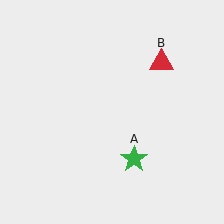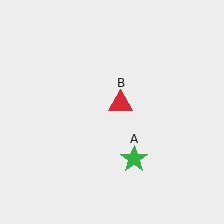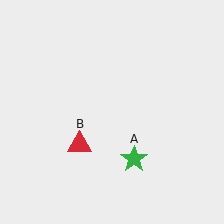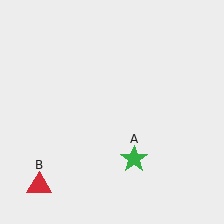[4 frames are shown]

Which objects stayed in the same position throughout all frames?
Green star (object A) remained stationary.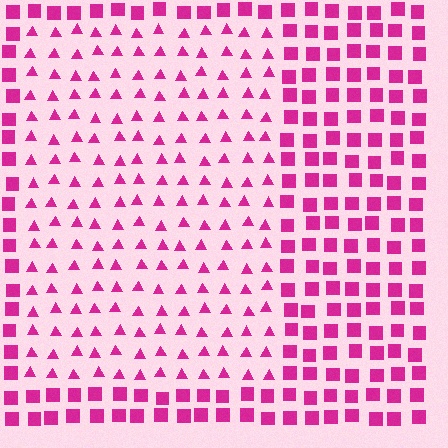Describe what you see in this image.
The image is filled with small magenta elements arranged in a uniform grid. A rectangle-shaped region contains triangles, while the surrounding area contains squares. The boundary is defined purely by the change in element shape.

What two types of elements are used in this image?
The image uses triangles inside the rectangle region and squares outside it.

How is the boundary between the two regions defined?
The boundary is defined by a change in element shape: triangles inside vs. squares outside. All elements share the same color and spacing.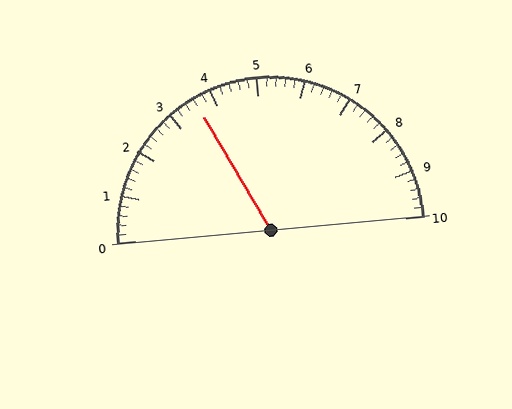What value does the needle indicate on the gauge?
The needle indicates approximately 3.6.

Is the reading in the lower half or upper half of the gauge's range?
The reading is in the lower half of the range (0 to 10).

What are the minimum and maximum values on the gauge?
The gauge ranges from 0 to 10.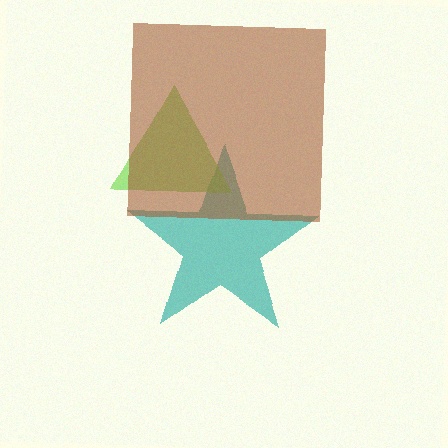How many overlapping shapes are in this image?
There are 3 overlapping shapes in the image.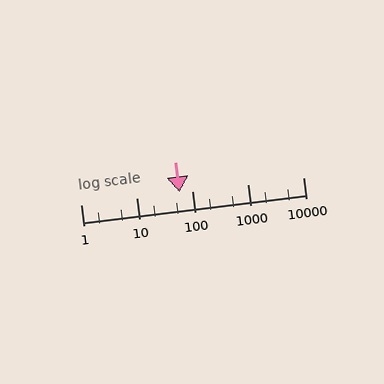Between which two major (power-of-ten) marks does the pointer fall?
The pointer is between 10 and 100.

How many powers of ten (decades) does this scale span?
The scale spans 4 decades, from 1 to 10000.